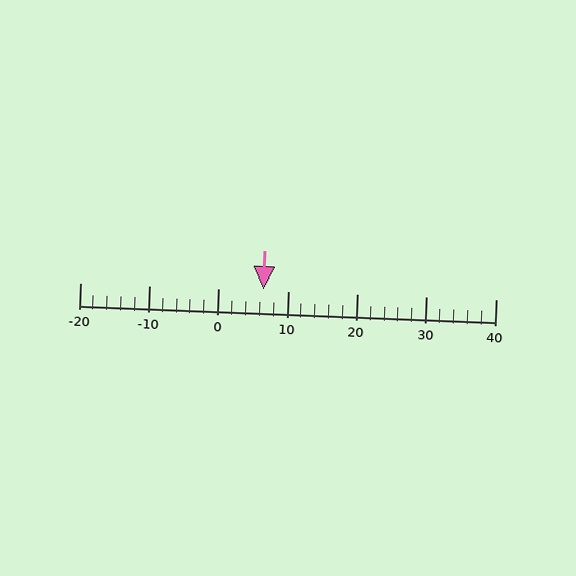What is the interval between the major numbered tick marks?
The major tick marks are spaced 10 units apart.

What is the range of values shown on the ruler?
The ruler shows values from -20 to 40.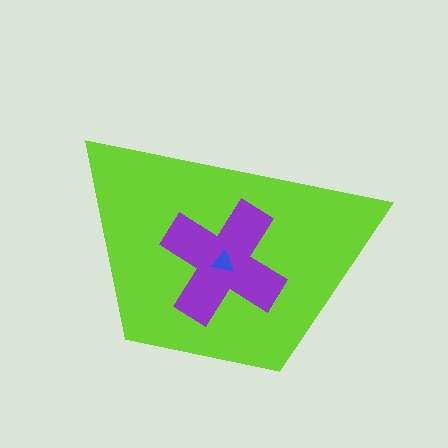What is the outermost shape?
The lime trapezoid.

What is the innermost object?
The blue triangle.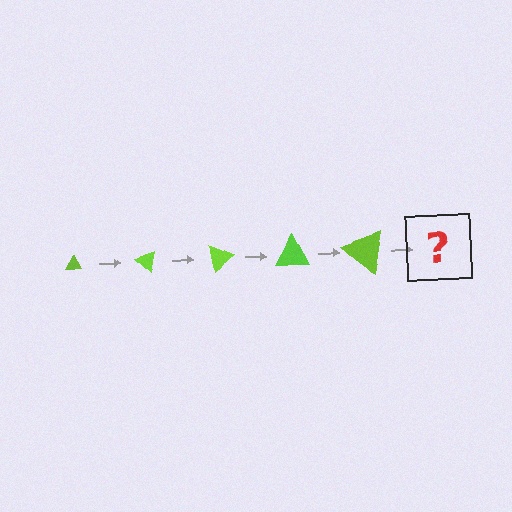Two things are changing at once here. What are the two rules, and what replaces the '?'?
The two rules are that the triangle grows larger each step and it rotates 40 degrees each step. The '?' should be a triangle, larger than the previous one and rotated 200 degrees from the start.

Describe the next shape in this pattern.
It should be a triangle, larger than the previous one and rotated 200 degrees from the start.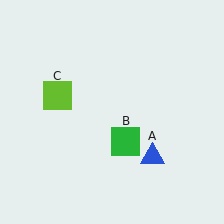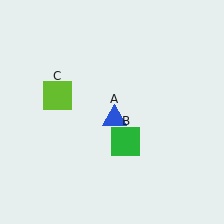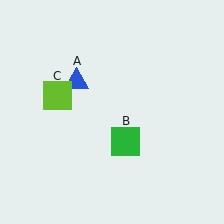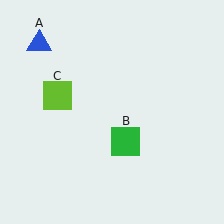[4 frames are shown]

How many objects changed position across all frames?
1 object changed position: blue triangle (object A).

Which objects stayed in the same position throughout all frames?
Green square (object B) and lime square (object C) remained stationary.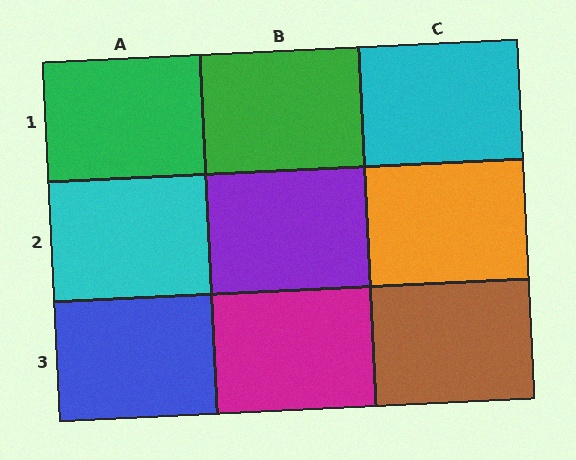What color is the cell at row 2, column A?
Cyan.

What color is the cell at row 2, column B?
Purple.